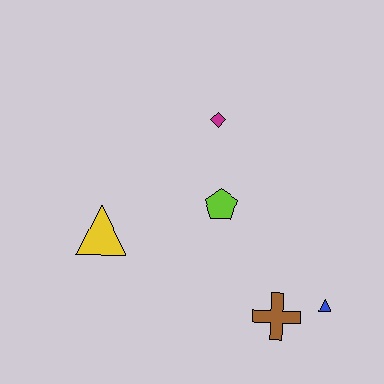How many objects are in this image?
There are 5 objects.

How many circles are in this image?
There are no circles.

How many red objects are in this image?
There are no red objects.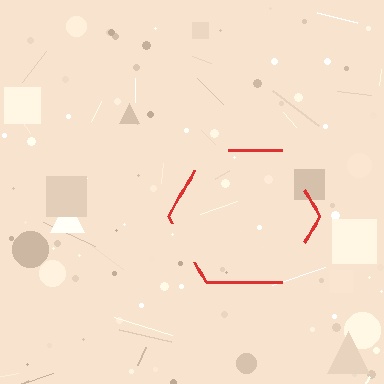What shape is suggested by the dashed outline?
The dashed outline suggests a hexagon.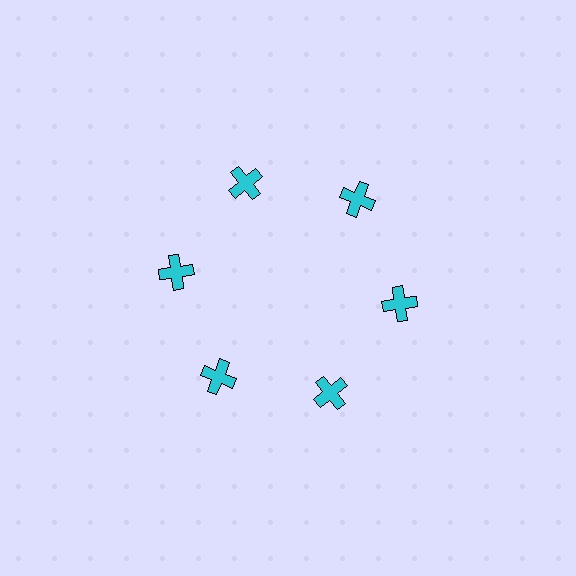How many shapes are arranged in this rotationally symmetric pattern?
There are 6 shapes, arranged in 6 groups of 1.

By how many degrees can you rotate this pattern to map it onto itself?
The pattern maps onto itself every 60 degrees of rotation.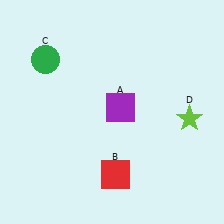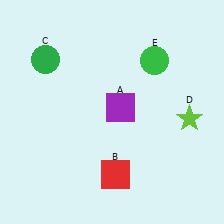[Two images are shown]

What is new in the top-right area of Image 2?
A green circle (E) was added in the top-right area of Image 2.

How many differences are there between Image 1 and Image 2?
There is 1 difference between the two images.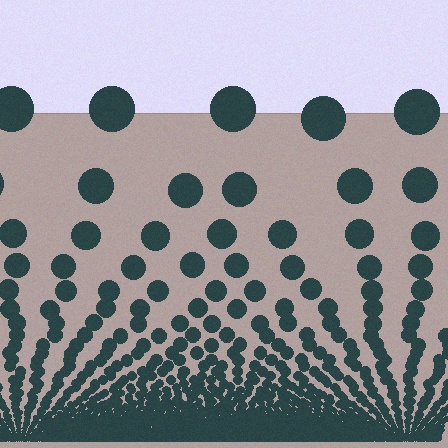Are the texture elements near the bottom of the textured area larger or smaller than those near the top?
Smaller. The gradient is inverted — elements near the bottom are smaller and denser.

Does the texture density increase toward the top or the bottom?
Density increases toward the bottom.